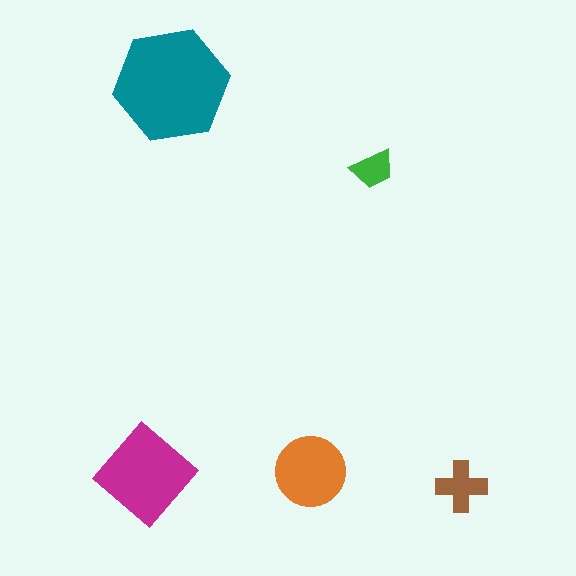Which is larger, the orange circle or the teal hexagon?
The teal hexagon.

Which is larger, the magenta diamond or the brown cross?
The magenta diamond.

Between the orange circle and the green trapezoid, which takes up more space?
The orange circle.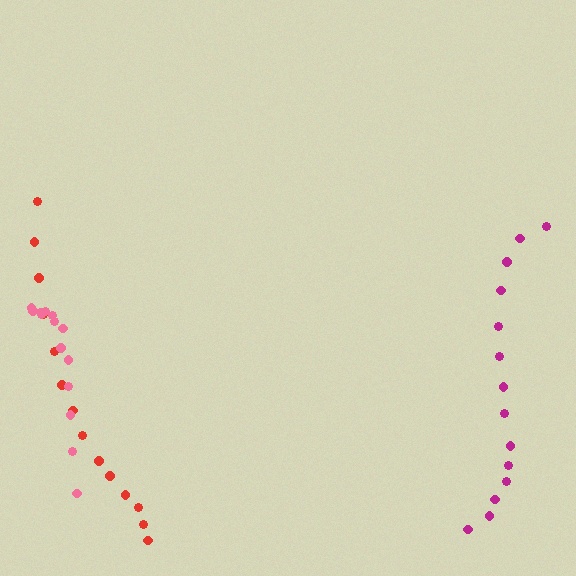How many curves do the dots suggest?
There are 3 distinct paths.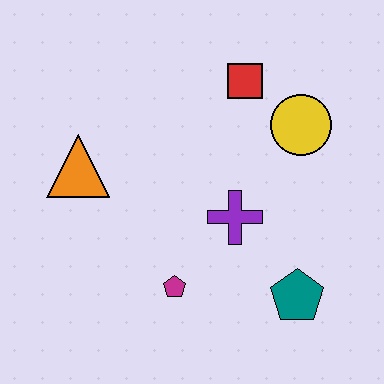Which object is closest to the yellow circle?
The red square is closest to the yellow circle.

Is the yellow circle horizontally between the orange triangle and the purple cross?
No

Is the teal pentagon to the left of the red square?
No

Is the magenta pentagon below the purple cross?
Yes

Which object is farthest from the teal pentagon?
The orange triangle is farthest from the teal pentagon.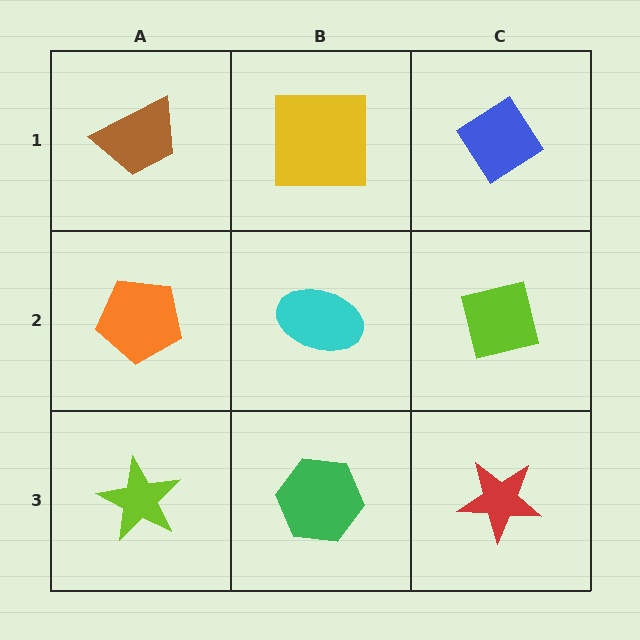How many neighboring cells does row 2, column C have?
3.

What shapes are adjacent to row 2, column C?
A blue diamond (row 1, column C), a red star (row 3, column C), a cyan ellipse (row 2, column B).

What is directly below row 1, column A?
An orange pentagon.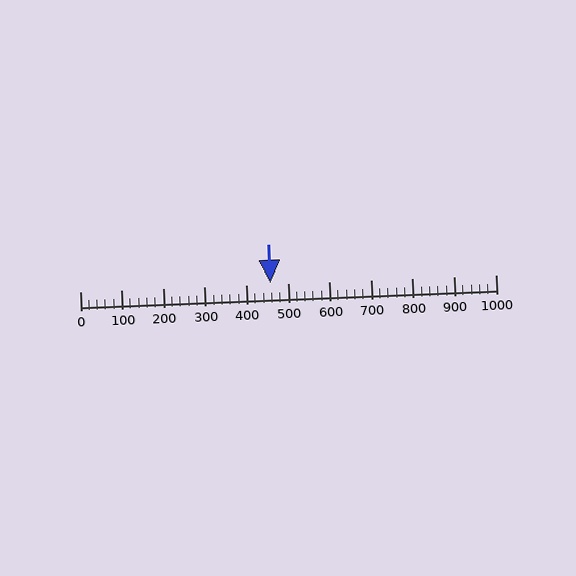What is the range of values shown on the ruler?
The ruler shows values from 0 to 1000.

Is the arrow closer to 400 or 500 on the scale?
The arrow is closer to 500.